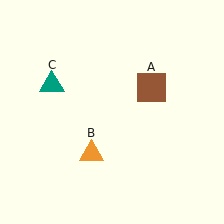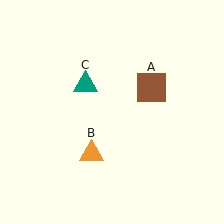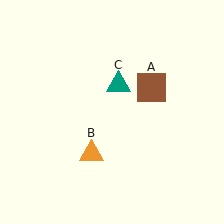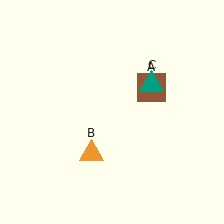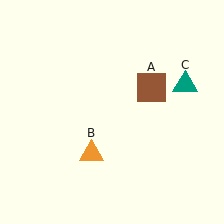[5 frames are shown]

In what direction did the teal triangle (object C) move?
The teal triangle (object C) moved right.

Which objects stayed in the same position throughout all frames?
Brown square (object A) and orange triangle (object B) remained stationary.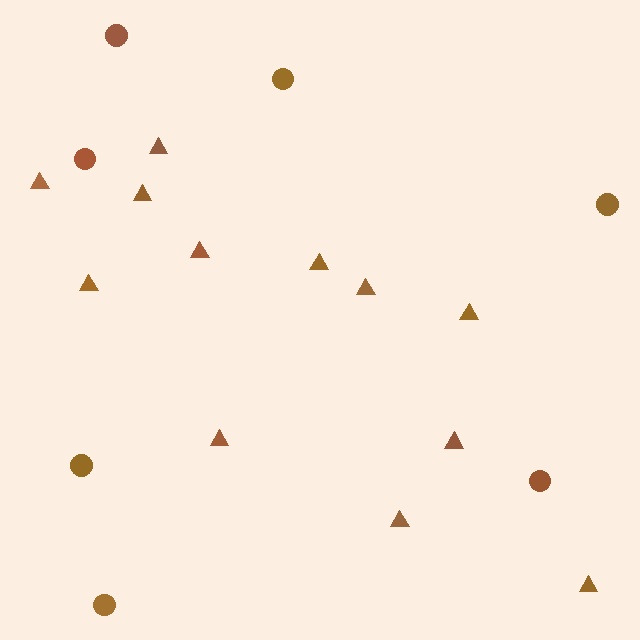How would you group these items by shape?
There are 2 groups: one group of circles (7) and one group of triangles (12).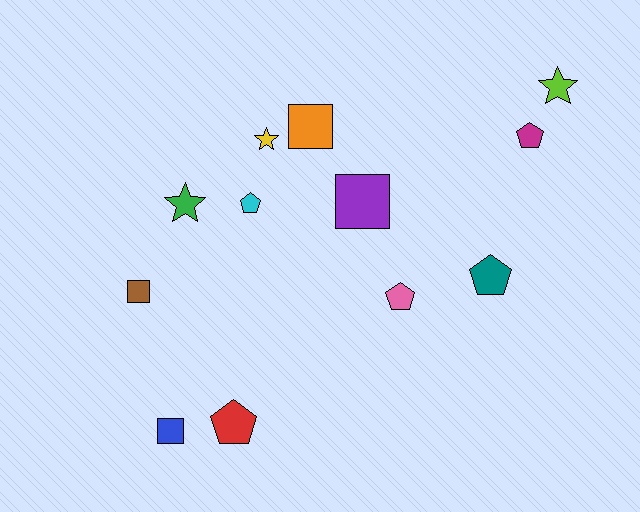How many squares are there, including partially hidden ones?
There are 4 squares.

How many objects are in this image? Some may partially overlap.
There are 12 objects.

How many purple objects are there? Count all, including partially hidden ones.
There is 1 purple object.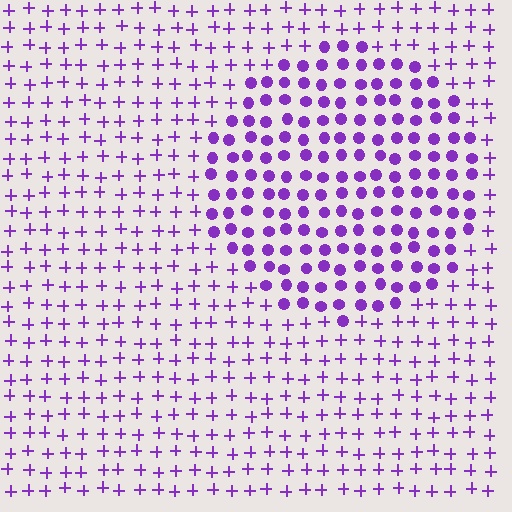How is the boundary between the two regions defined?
The boundary is defined by a change in element shape: circles inside vs. plus signs outside. All elements share the same color and spacing.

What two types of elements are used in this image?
The image uses circles inside the circle region and plus signs outside it.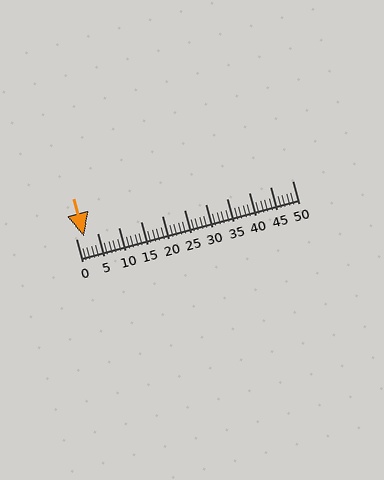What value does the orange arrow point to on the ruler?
The orange arrow points to approximately 2.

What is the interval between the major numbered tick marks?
The major tick marks are spaced 5 units apart.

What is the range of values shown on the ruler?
The ruler shows values from 0 to 50.